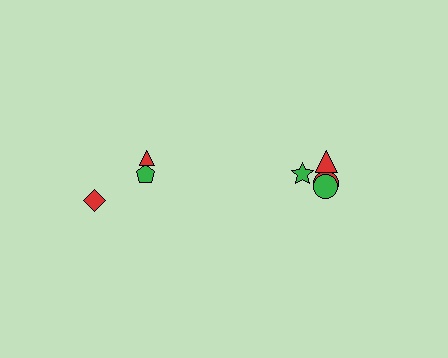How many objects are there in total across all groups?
There are 8 objects.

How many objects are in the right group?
There are 5 objects.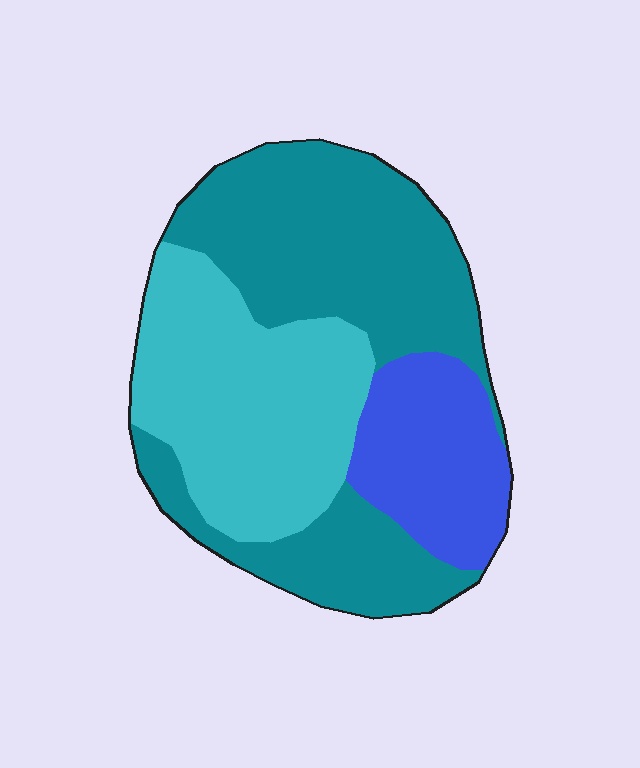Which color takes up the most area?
Teal, at roughly 50%.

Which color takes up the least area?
Blue, at roughly 20%.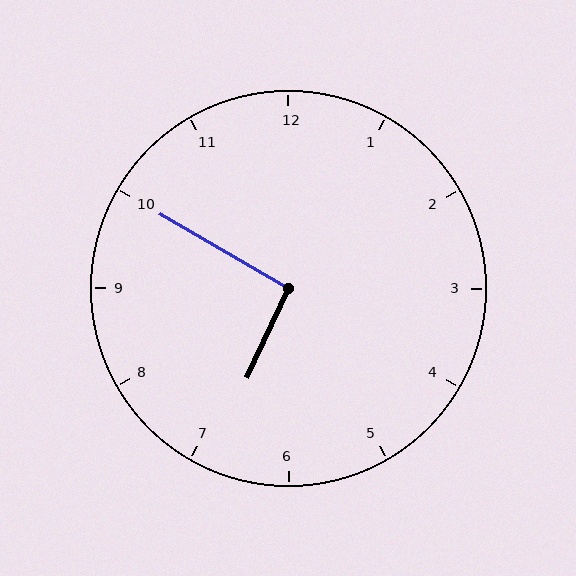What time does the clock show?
6:50.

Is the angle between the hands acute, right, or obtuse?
It is right.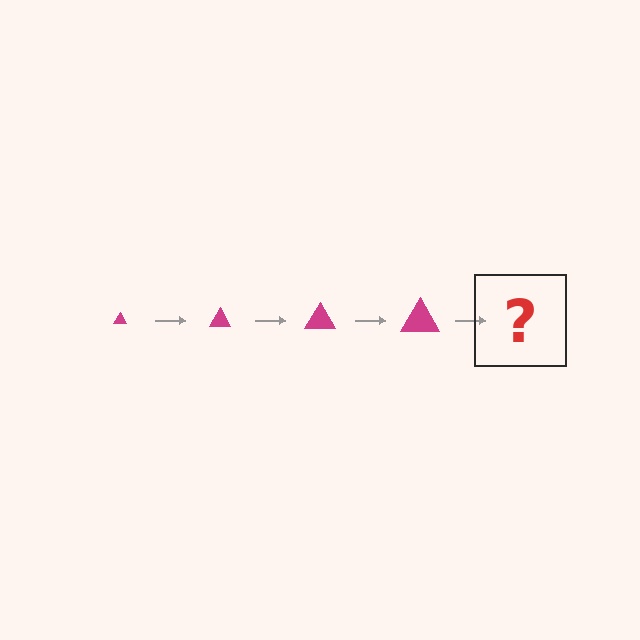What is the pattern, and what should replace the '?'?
The pattern is that the triangle gets progressively larger each step. The '?' should be a magenta triangle, larger than the previous one.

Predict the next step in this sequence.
The next step is a magenta triangle, larger than the previous one.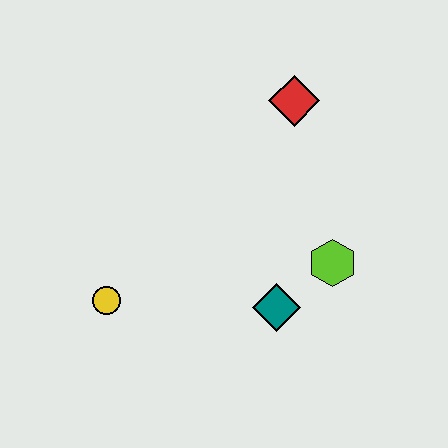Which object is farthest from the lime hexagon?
The yellow circle is farthest from the lime hexagon.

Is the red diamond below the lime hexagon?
No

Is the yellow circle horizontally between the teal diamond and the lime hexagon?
No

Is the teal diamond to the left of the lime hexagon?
Yes